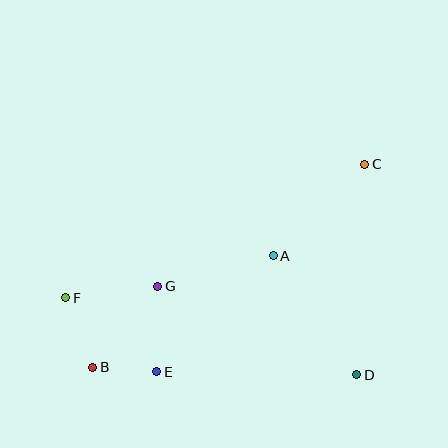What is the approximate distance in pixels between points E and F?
The distance between E and F is approximately 118 pixels.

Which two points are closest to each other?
Points B and E are closest to each other.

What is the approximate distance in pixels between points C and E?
The distance between C and E is approximately 293 pixels.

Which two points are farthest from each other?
Points B and C are farthest from each other.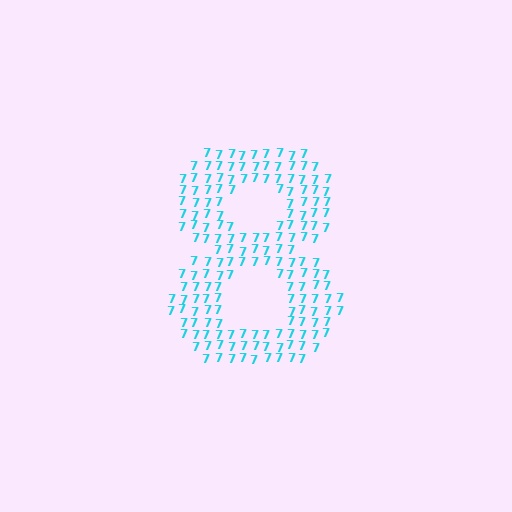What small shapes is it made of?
It is made of small digit 7's.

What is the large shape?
The large shape is the digit 8.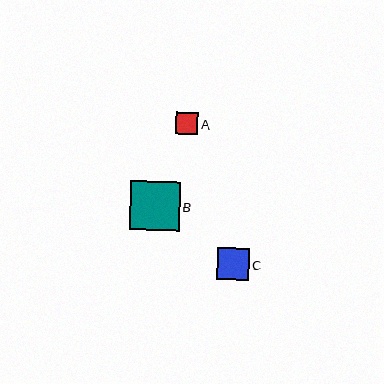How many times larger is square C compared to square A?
Square C is approximately 1.5 times the size of square A.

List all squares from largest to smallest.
From largest to smallest: B, C, A.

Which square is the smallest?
Square A is the smallest with a size of approximately 22 pixels.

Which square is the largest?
Square B is the largest with a size of approximately 50 pixels.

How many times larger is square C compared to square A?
Square C is approximately 1.5 times the size of square A.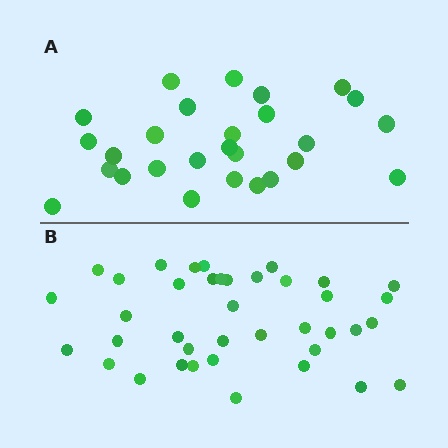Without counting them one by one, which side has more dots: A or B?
Region B (the bottom region) has more dots.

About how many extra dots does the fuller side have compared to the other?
Region B has roughly 12 or so more dots than region A.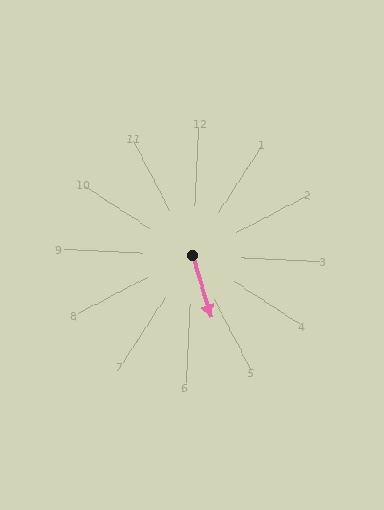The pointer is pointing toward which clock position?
Roughly 5 o'clock.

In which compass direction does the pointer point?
South.